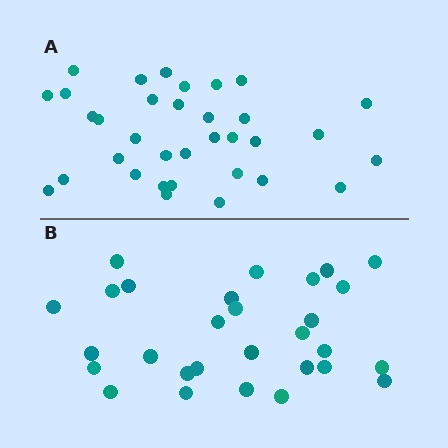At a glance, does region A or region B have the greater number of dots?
Region A (the top region) has more dots.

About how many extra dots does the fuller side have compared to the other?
Region A has about 5 more dots than region B.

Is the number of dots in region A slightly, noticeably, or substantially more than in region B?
Region A has only slightly more — the two regions are fairly close. The ratio is roughly 1.2 to 1.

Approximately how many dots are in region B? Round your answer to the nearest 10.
About 30 dots. (The exact count is 29, which rounds to 30.)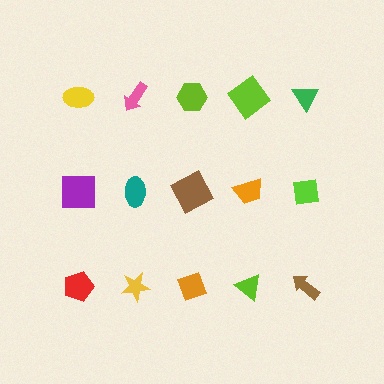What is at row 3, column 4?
A lime triangle.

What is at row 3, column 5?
A brown arrow.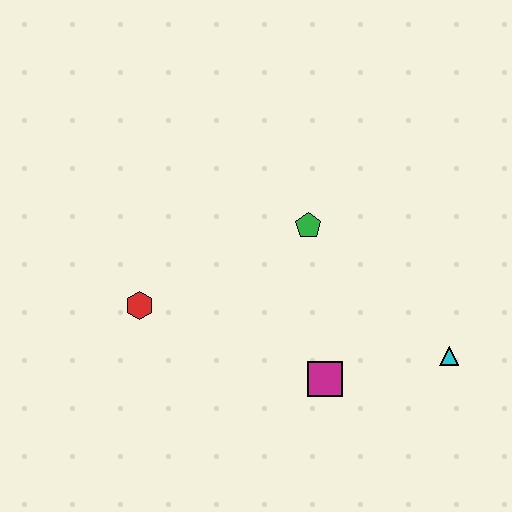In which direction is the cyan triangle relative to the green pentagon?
The cyan triangle is to the right of the green pentagon.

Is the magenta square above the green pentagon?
No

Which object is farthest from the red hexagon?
The cyan triangle is farthest from the red hexagon.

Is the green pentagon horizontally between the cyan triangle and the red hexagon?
Yes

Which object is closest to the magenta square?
The cyan triangle is closest to the magenta square.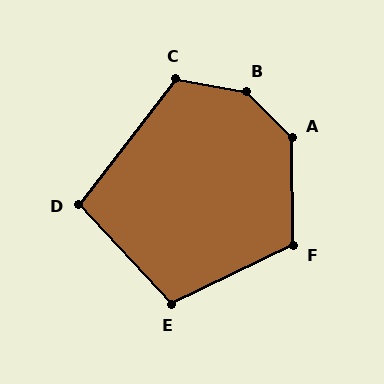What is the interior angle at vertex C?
Approximately 118 degrees (obtuse).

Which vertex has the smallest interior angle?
D, at approximately 99 degrees.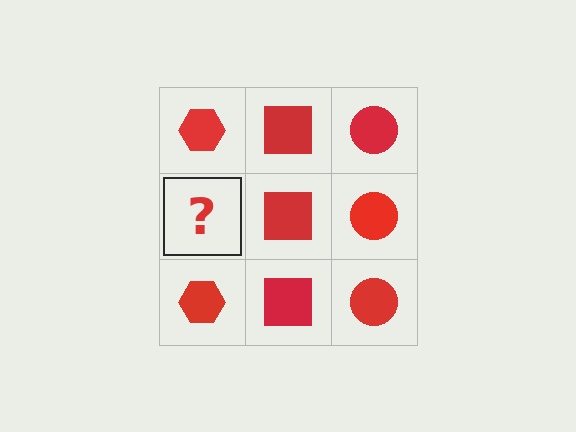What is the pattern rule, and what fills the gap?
The rule is that each column has a consistent shape. The gap should be filled with a red hexagon.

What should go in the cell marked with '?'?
The missing cell should contain a red hexagon.